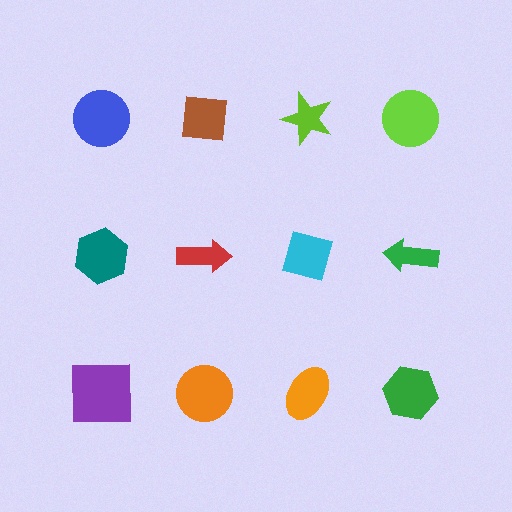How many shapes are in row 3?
4 shapes.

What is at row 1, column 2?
A brown square.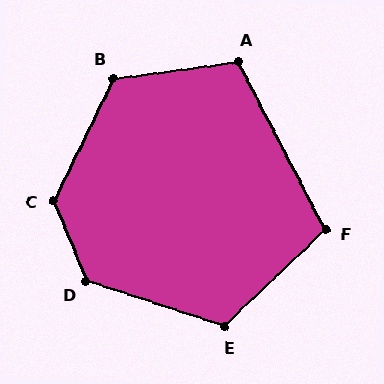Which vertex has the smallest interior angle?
F, at approximately 107 degrees.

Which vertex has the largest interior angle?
C, at approximately 132 degrees.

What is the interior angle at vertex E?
Approximately 118 degrees (obtuse).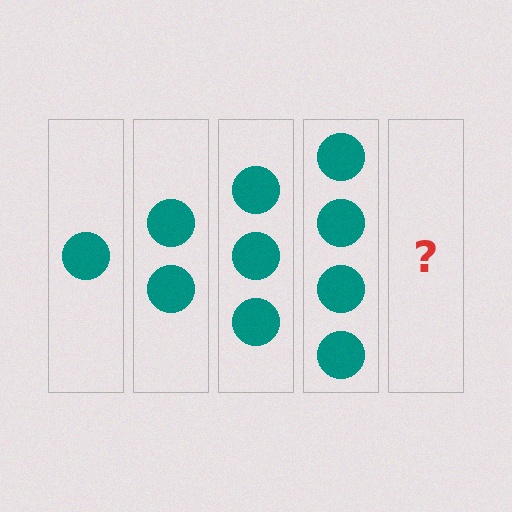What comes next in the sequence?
The next element should be 5 circles.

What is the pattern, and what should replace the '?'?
The pattern is that each step adds one more circle. The '?' should be 5 circles.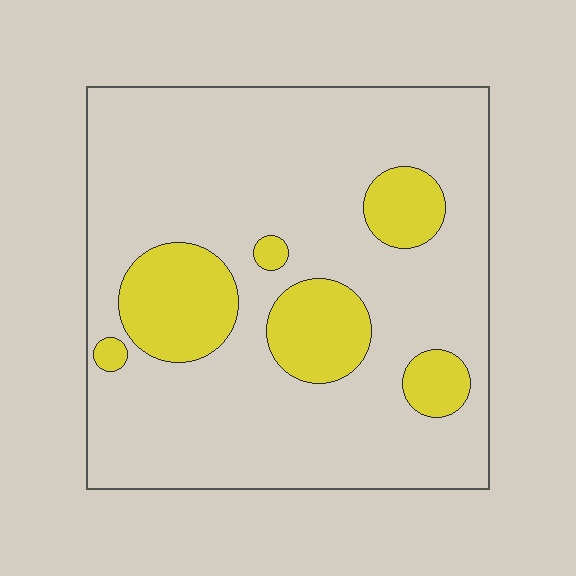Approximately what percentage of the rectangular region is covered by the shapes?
Approximately 20%.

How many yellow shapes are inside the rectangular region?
6.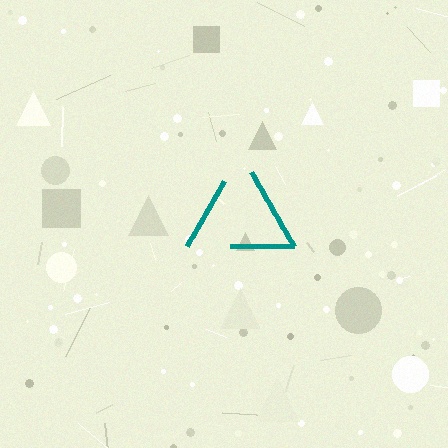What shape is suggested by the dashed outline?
The dashed outline suggests a triangle.